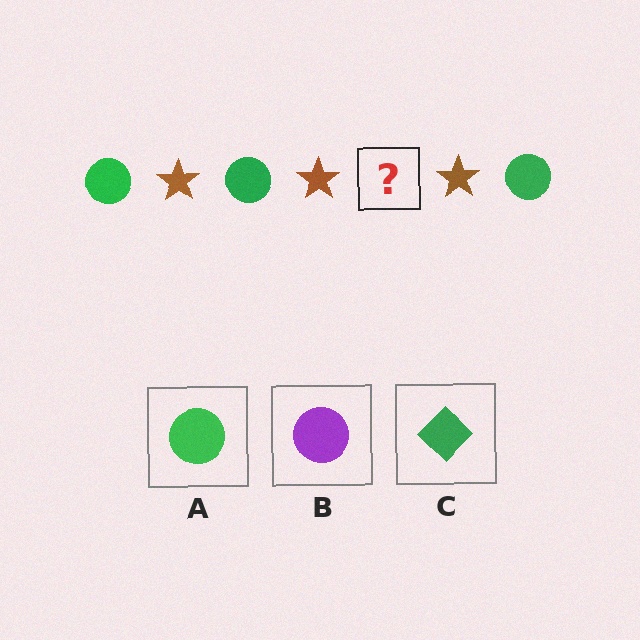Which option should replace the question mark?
Option A.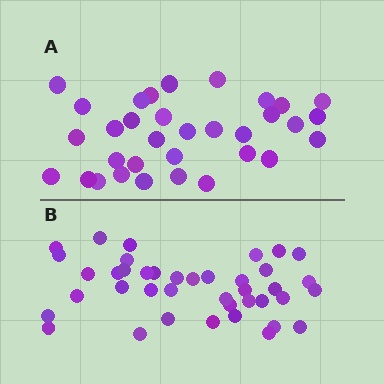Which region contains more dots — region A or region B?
Region B (the bottom region) has more dots.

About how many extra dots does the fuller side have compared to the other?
Region B has roughly 8 or so more dots than region A.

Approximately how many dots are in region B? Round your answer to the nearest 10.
About 40 dots.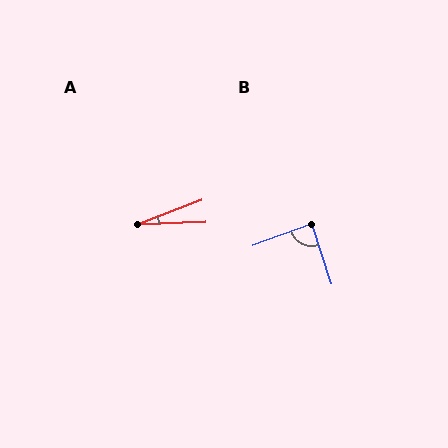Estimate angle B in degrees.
Approximately 88 degrees.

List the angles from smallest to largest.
A (19°), B (88°).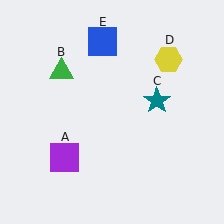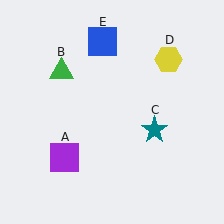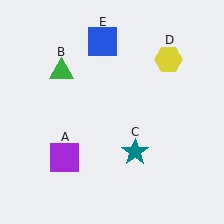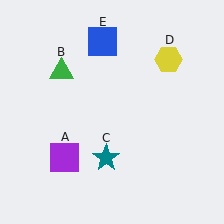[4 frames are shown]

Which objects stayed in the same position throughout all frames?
Purple square (object A) and green triangle (object B) and yellow hexagon (object D) and blue square (object E) remained stationary.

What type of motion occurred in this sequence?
The teal star (object C) rotated clockwise around the center of the scene.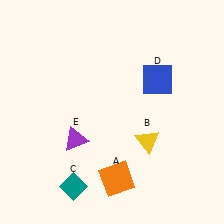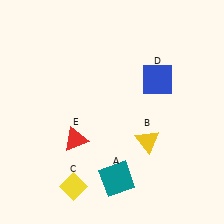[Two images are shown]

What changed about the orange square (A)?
In Image 1, A is orange. In Image 2, it changed to teal.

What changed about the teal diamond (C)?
In Image 1, C is teal. In Image 2, it changed to yellow.